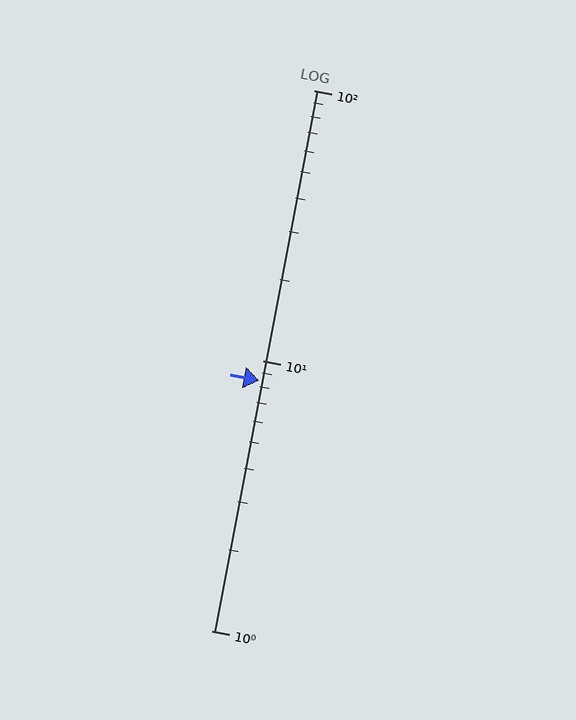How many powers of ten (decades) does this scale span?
The scale spans 2 decades, from 1 to 100.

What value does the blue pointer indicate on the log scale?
The pointer indicates approximately 8.4.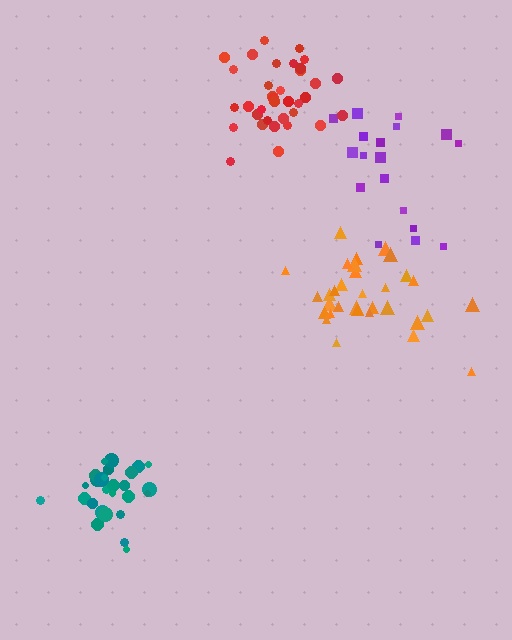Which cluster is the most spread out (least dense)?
Purple.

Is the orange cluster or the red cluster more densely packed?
Red.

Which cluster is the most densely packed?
Teal.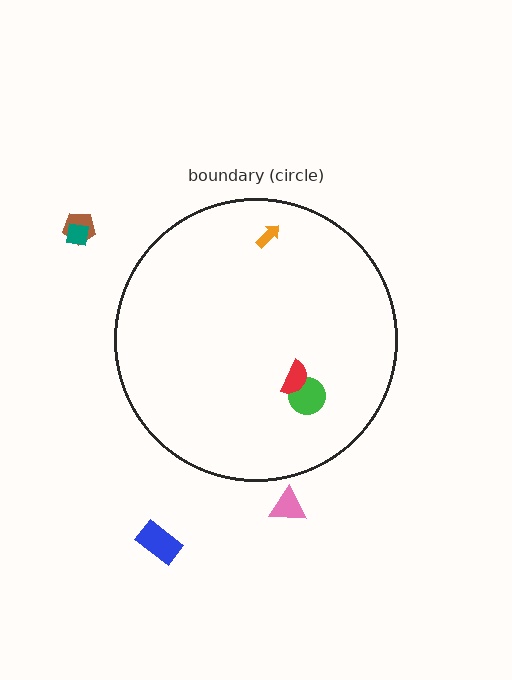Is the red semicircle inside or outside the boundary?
Inside.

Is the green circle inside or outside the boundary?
Inside.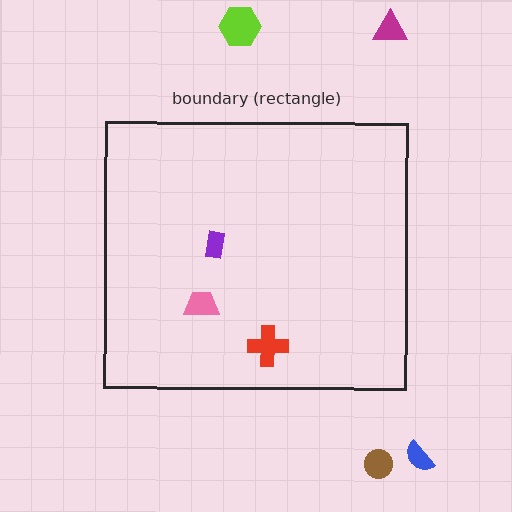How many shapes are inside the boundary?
3 inside, 4 outside.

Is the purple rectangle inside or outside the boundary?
Inside.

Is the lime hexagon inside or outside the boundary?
Outside.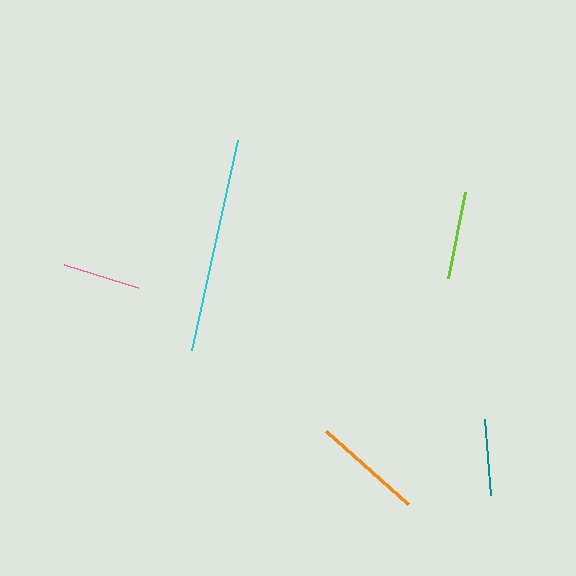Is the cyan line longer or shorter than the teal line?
The cyan line is longer than the teal line.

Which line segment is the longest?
The cyan line is the longest at approximately 215 pixels.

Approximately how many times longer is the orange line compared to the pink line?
The orange line is approximately 1.4 times the length of the pink line.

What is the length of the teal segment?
The teal segment is approximately 77 pixels long.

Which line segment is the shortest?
The teal line is the shortest at approximately 77 pixels.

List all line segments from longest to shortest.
From longest to shortest: cyan, orange, lime, pink, teal.